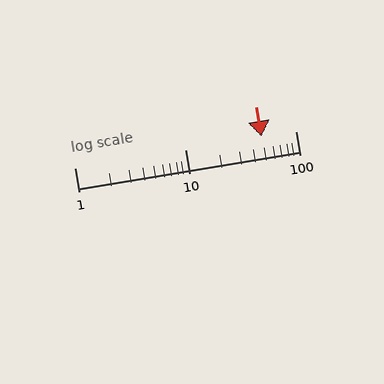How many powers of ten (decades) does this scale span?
The scale spans 2 decades, from 1 to 100.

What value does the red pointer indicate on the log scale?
The pointer indicates approximately 49.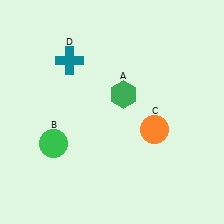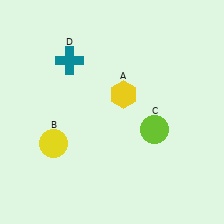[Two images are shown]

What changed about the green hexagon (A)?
In Image 1, A is green. In Image 2, it changed to yellow.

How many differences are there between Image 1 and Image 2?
There are 3 differences between the two images.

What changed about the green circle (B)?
In Image 1, B is green. In Image 2, it changed to yellow.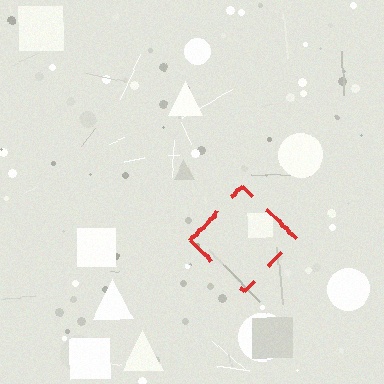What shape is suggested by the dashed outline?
The dashed outline suggests a diamond.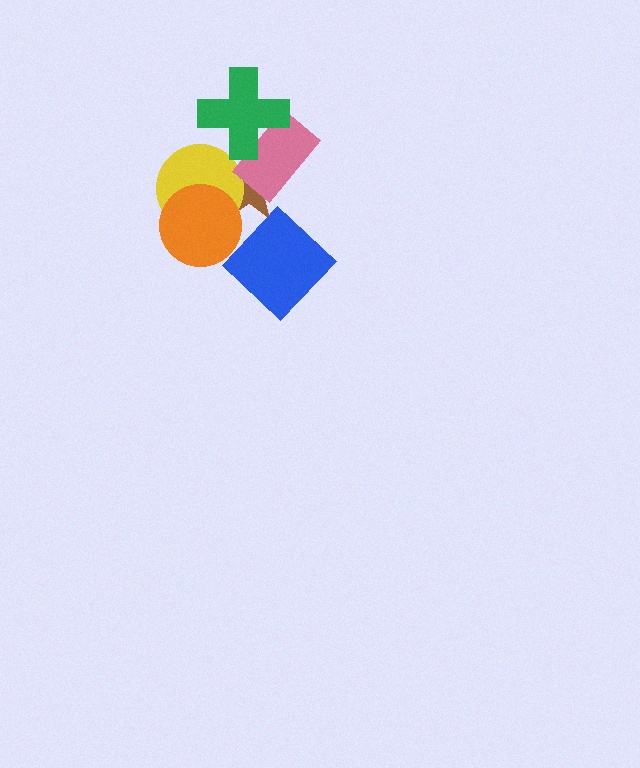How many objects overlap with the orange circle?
2 objects overlap with the orange circle.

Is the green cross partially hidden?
No, no other shape covers it.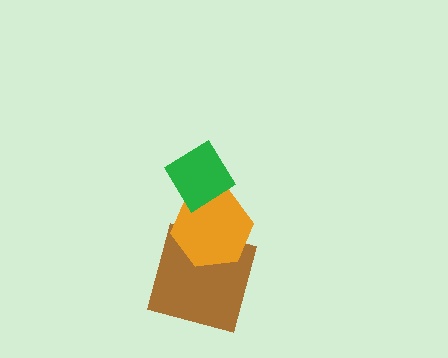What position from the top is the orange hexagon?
The orange hexagon is 2nd from the top.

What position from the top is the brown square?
The brown square is 3rd from the top.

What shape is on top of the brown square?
The orange hexagon is on top of the brown square.